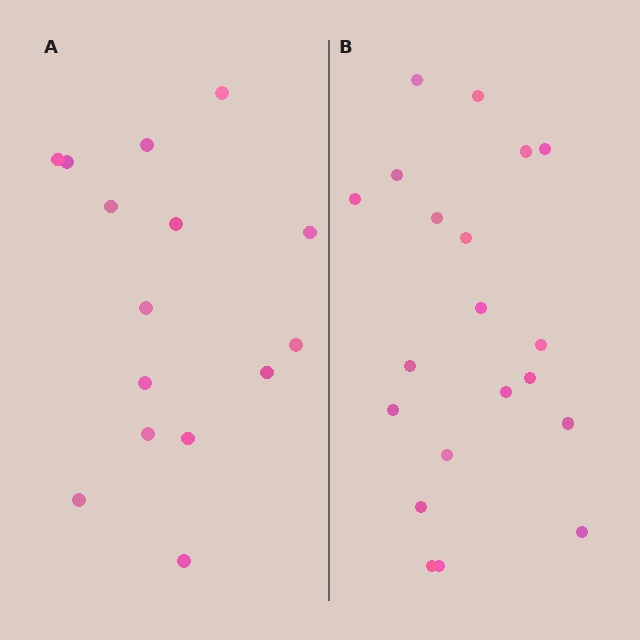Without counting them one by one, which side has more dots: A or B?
Region B (the right region) has more dots.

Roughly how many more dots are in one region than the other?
Region B has about 5 more dots than region A.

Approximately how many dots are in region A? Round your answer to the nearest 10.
About 20 dots. (The exact count is 15, which rounds to 20.)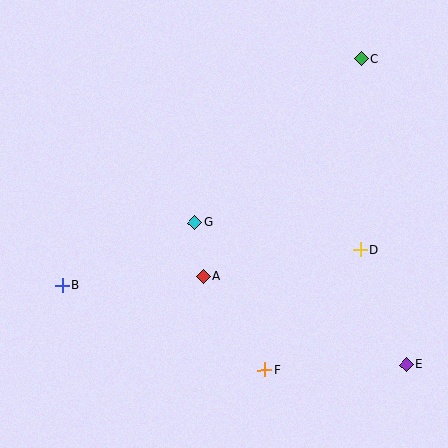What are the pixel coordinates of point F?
Point F is at (265, 370).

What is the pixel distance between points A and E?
The distance between A and E is 222 pixels.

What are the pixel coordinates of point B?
Point B is at (62, 285).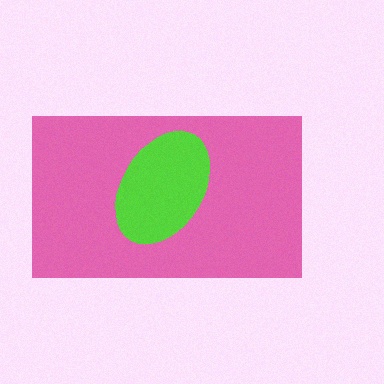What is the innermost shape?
The lime ellipse.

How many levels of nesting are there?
2.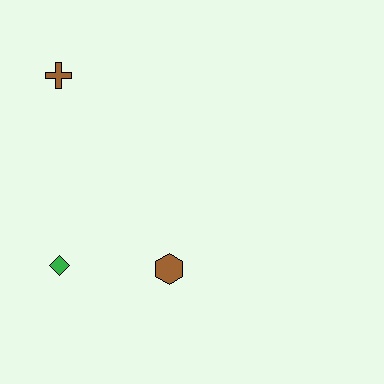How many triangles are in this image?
There are no triangles.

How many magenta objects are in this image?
There are no magenta objects.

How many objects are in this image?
There are 3 objects.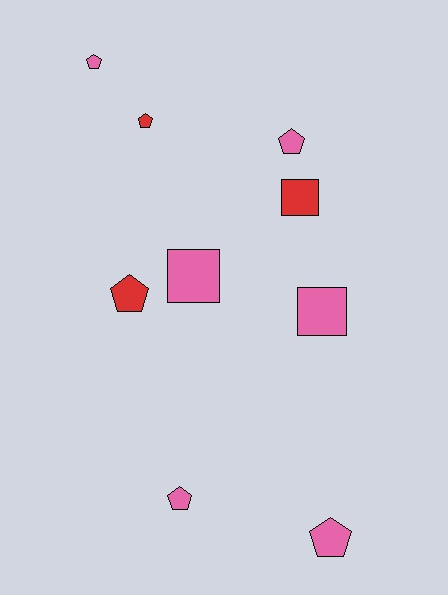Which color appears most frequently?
Pink, with 6 objects.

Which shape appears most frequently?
Pentagon, with 6 objects.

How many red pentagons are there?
There are 2 red pentagons.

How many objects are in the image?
There are 9 objects.